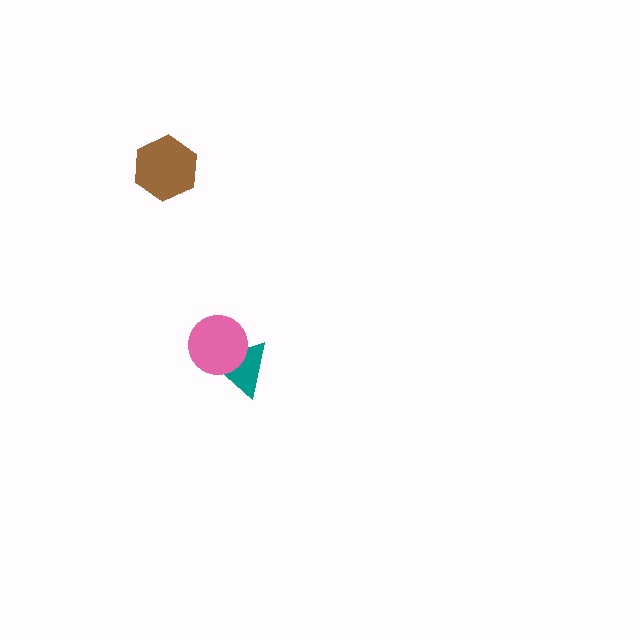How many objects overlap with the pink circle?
1 object overlaps with the pink circle.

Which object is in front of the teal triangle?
The pink circle is in front of the teal triangle.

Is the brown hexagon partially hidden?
No, no other shape covers it.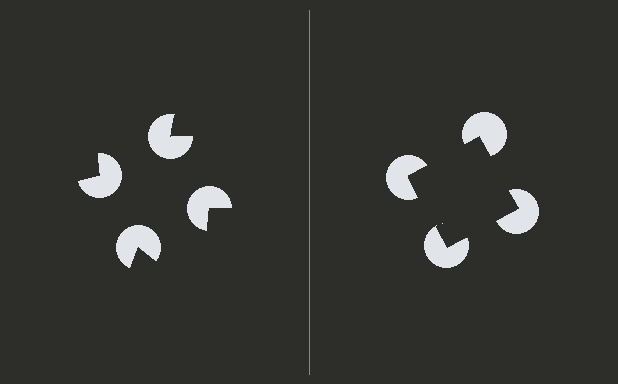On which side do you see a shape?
An illusory square appears on the right side. On the left side the wedge cuts are rotated, so no coherent shape forms.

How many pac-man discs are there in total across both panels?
8 — 4 on each side.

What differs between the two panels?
The pac-man discs are positioned identically on both sides; only the wedge orientations differ. On the right they align to a square; on the left they are misaligned.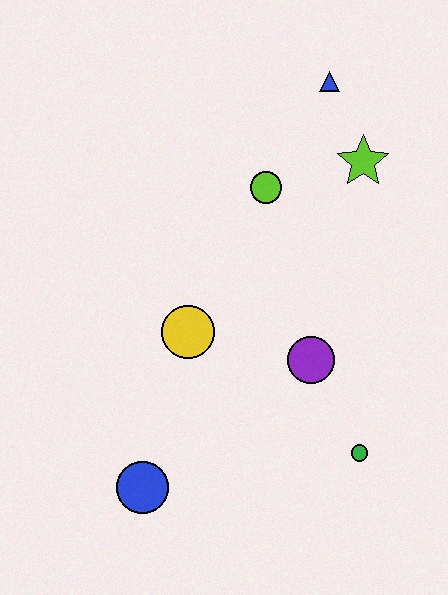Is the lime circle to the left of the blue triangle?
Yes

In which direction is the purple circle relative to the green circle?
The purple circle is above the green circle.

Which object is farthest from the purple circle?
The blue triangle is farthest from the purple circle.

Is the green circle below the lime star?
Yes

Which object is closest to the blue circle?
The yellow circle is closest to the blue circle.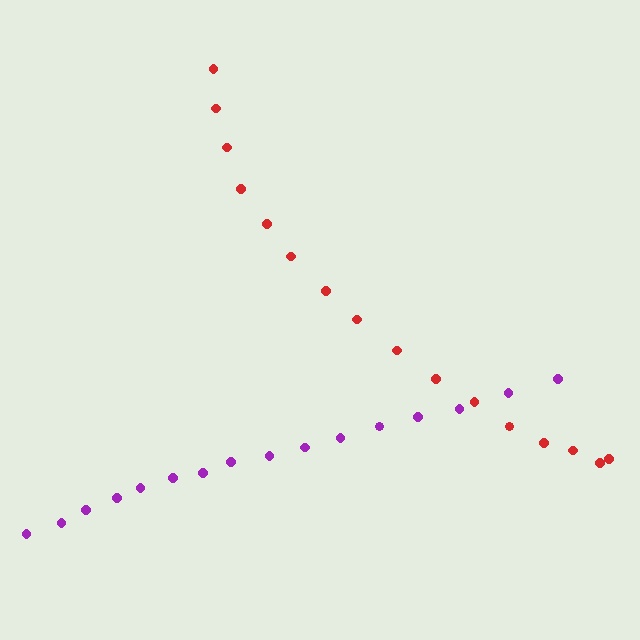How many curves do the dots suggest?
There are 2 distinct paths.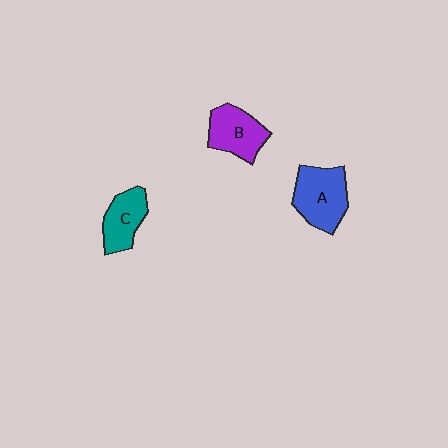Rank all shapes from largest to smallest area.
From largest to smallest: A (blue), B (purple), C (teal).